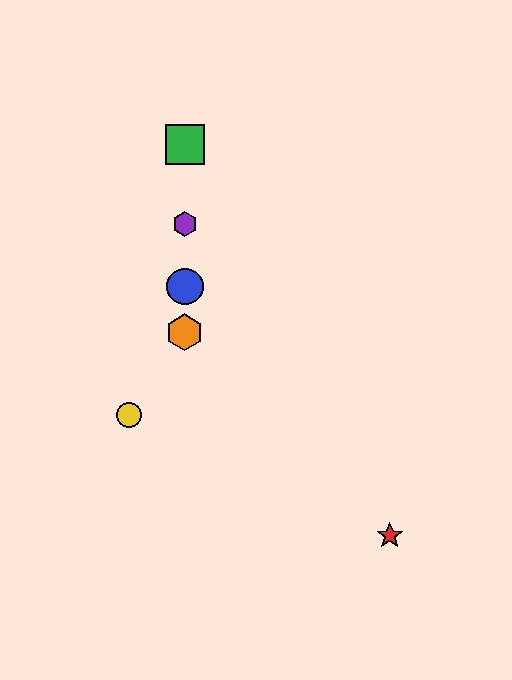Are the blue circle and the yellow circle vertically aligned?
No, the blue circle is at x≈185 and the yellow circle is at x≈129.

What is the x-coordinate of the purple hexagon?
The purple hexagon is at x≈185.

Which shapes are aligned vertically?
The blue circle, the green square, the purple hexagon, the orange hexagon are aligned vertically.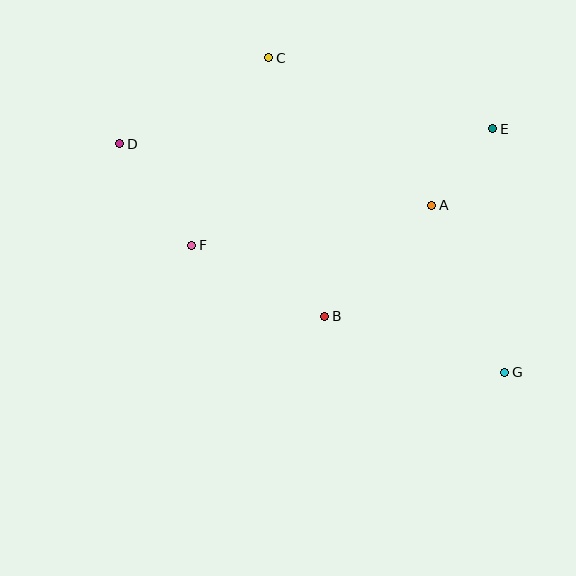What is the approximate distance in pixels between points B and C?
The distance between B and C is approximately 265 pixels.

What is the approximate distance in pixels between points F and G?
The distance between F and G is approximately 338 pixels.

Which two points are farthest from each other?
Points D and G are farthest from each other.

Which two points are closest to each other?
Points A and E are closest to each other.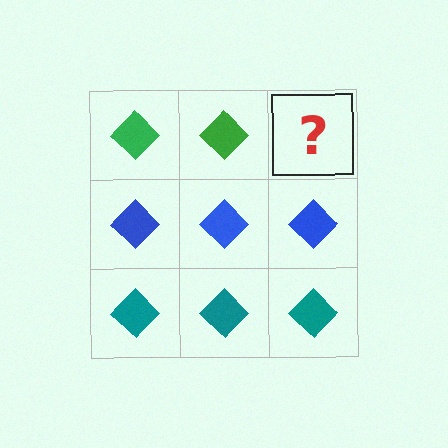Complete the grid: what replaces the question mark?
The question mark should be replaced with a green diamond.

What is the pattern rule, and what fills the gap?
The rule is that each row has a consistent color. The gap should be filled with a green diamond.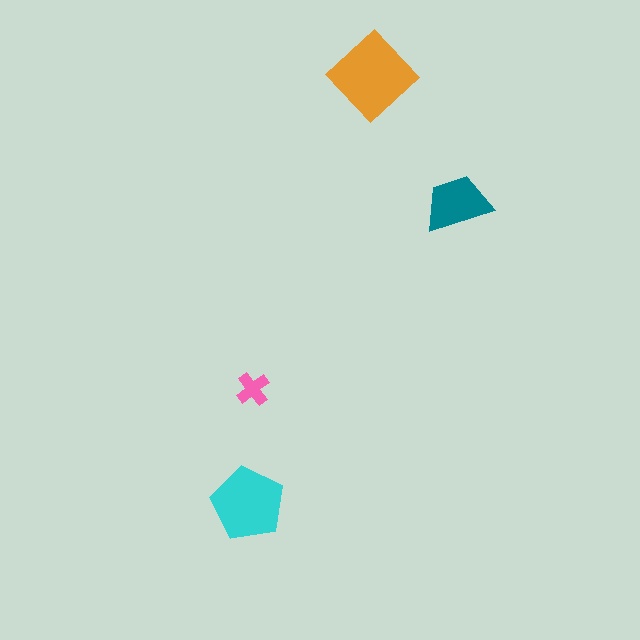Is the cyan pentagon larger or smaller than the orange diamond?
Smaller.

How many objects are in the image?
There are 4 objects in the image.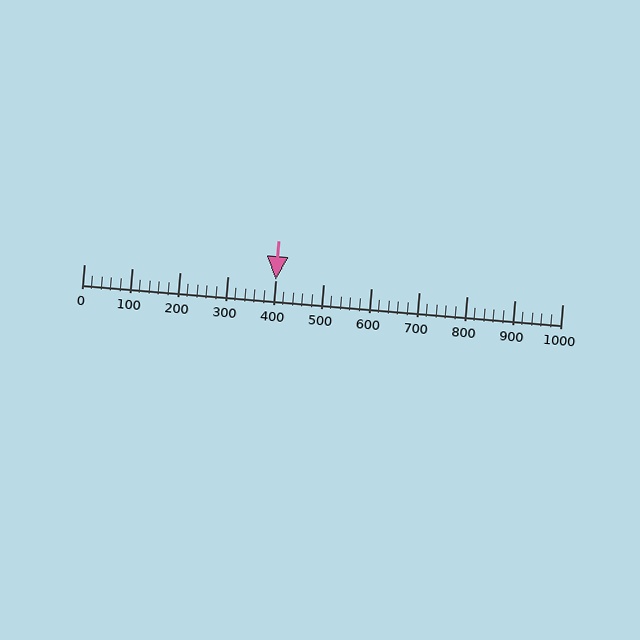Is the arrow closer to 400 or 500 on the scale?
The arrow is closer to 400.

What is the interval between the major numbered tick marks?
The major tick marks are spaced 100 units apart.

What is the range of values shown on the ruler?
The ruler shows values from 0 to 1000.